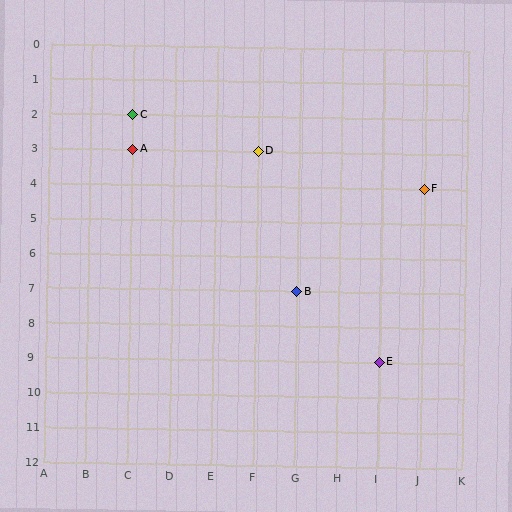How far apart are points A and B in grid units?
Points A and B are 4 columns and 4 rows apart (about 5.7 grid units diagonally).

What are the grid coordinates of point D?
Point D is at grid coordinates (F, 3).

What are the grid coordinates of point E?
Point E is at grid coordinates (I, 9).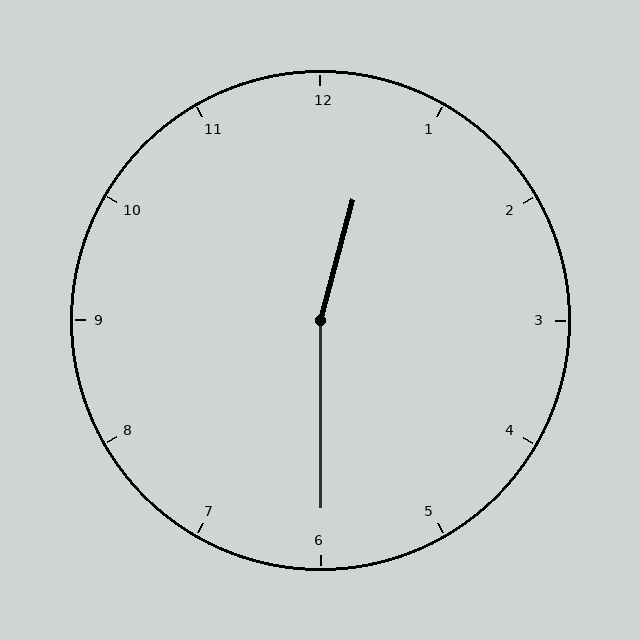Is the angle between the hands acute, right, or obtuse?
It is obtuse.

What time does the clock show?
12:30.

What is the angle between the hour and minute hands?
Approximately 165 degrees.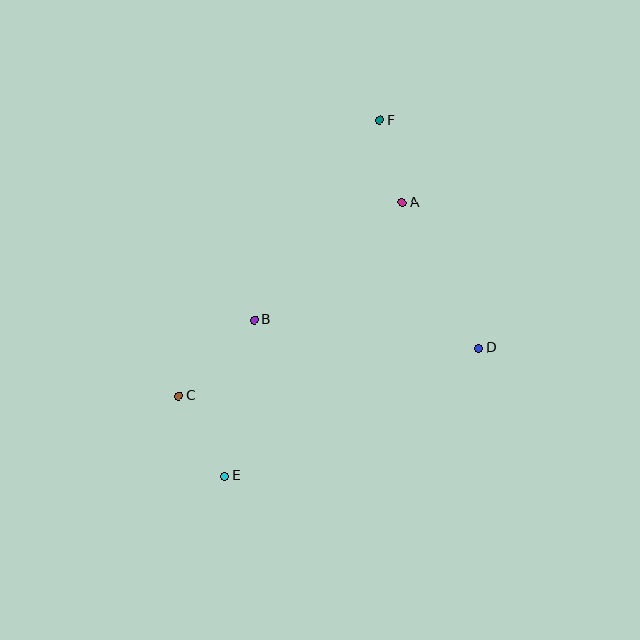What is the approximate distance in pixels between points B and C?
The distance between B and C is approximately 107 pixels.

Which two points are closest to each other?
Points A and F are closest to each other.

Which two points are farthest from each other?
Points E and F are farthest from each other.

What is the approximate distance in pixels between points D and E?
The distance between D and E is approximately 285 pixels.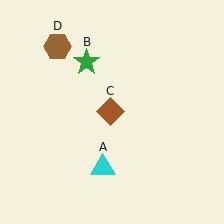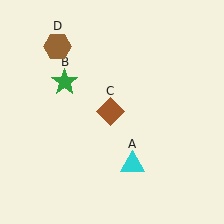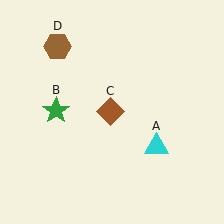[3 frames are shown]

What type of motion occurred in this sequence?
The cyan triangle (object A), green star (object B) rotated counterclockwise around the center of the scene.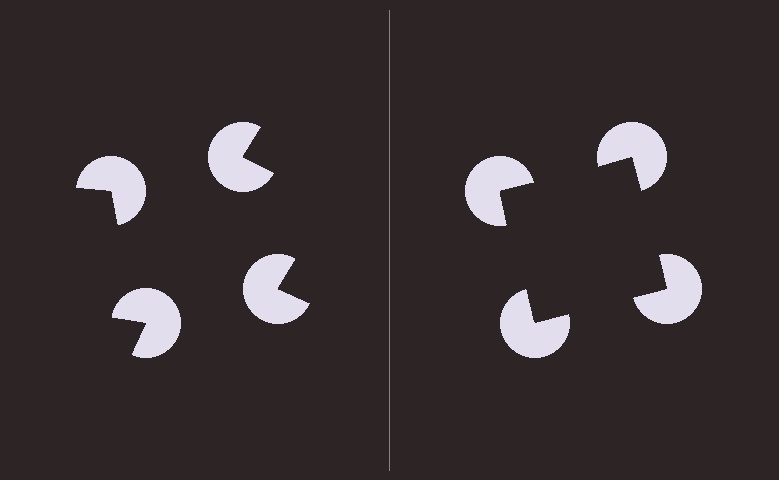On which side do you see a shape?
An illusory square appears on the right side. On the left side the wedge cuts are rotated, so no coherent shape forms.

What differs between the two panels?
The pac-man discs are positioned identically on both sides; only the wedge orientations differ. On the right they align to a square; on the left they are misaligned.